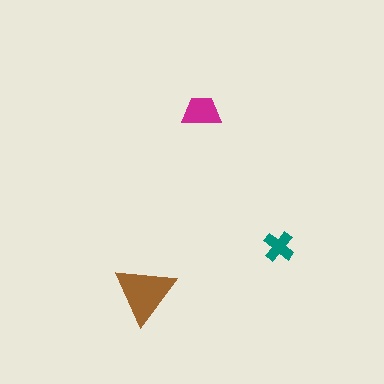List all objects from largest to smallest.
The brown triangle, the magenta trapezoid, the teal cross.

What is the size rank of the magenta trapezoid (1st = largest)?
2nd.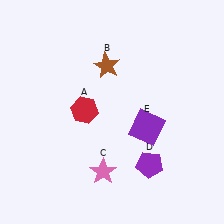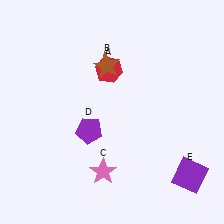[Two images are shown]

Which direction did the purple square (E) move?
The purple square (E) moved down.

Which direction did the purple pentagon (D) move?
The purple pentagon (D) moved left.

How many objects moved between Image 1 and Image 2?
3 objects moved between the two images.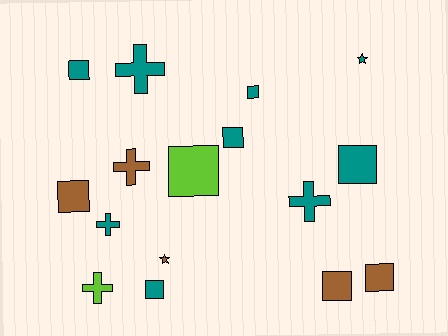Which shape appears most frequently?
Square, with 9 objects.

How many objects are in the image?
There are 16 objects.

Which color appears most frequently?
Teal, with 9 objects.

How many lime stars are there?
There are no lime stars.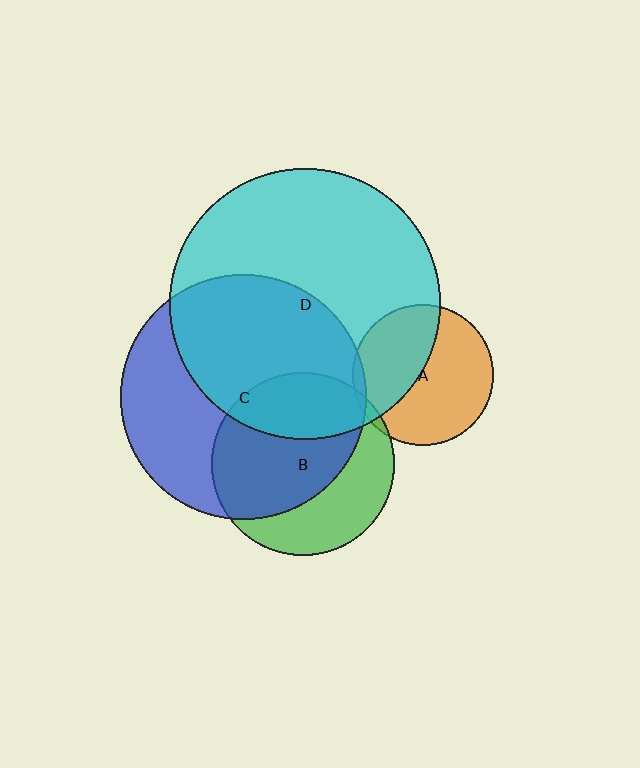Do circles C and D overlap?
Yes.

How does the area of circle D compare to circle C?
Approximately 1.2 times.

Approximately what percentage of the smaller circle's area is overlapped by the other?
Approximately 50%.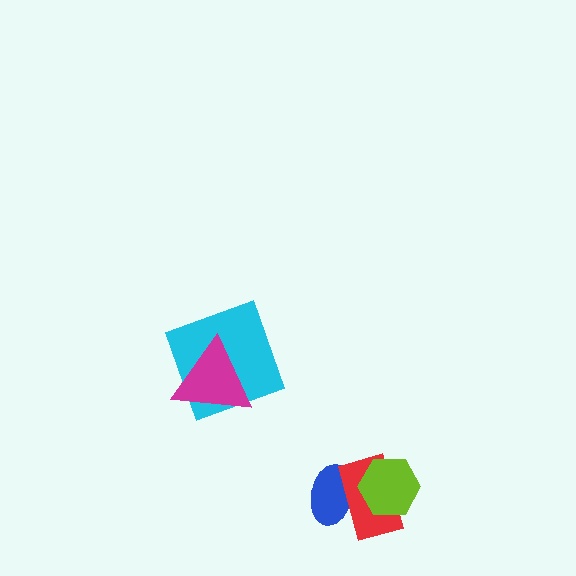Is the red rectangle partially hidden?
Yes, it is partially covered by another shape.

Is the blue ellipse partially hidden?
Yes, it is partially covered by another shape.